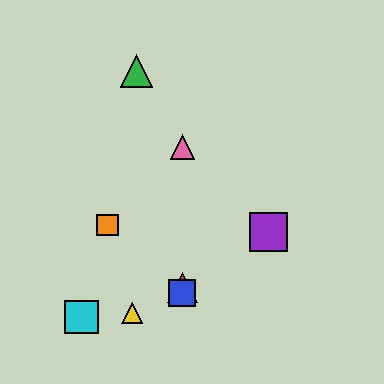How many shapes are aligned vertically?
3 shapes (the red triangle, the blue square, the pink triangle) are aligned vertically.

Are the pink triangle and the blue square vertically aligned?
Yes, both are at x≈182.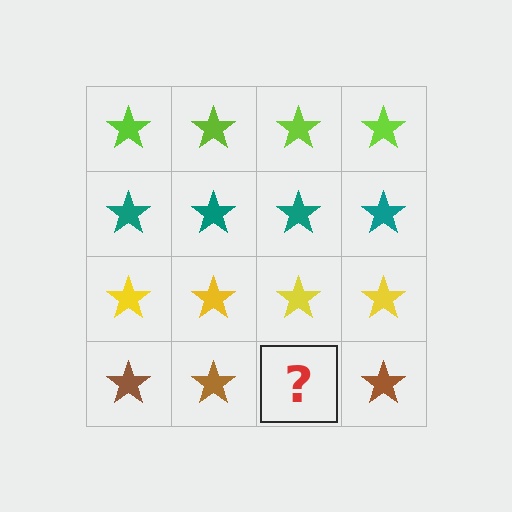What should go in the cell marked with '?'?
The missing cell should contain a brown star.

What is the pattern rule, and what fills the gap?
The rule is that each row has a consistent color. The gap should be filled with a brown star.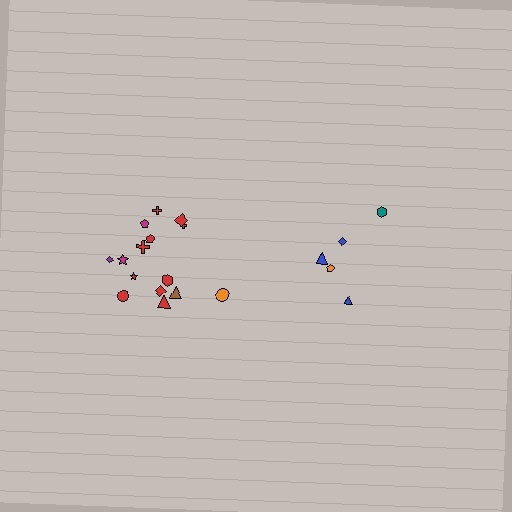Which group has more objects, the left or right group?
The left group.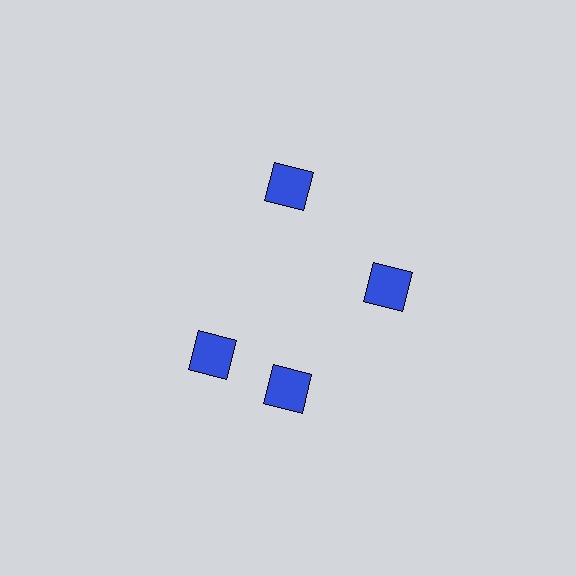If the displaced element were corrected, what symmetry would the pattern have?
It would have 4-fold rotational symmetry — the pattern would map onto itself every 90 degrees.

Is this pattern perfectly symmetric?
No. The 4 blue squares are arranged in a ring, but one element near the 9 o'clock position is rotated out of alignment along the ring, breaking the 4-fold rotational symmetry.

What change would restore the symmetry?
The symmetry would be restored by rotating it back into even spacing with its neighbors so that all 4 squares sit at equal angles and equal distance from the center.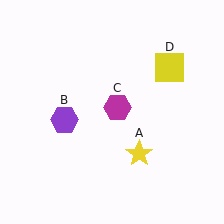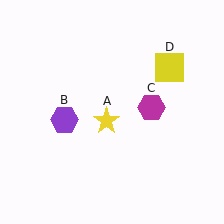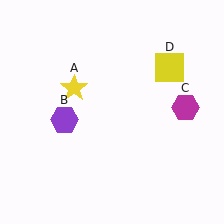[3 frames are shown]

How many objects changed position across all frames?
2 objects changed position: yellow star (object A), magenta hexagon (object C).